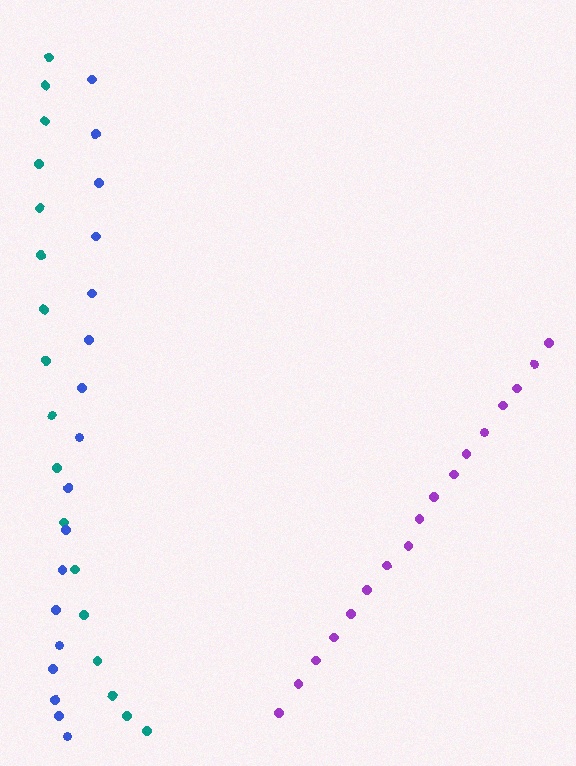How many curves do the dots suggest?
There are 3 distinct paths.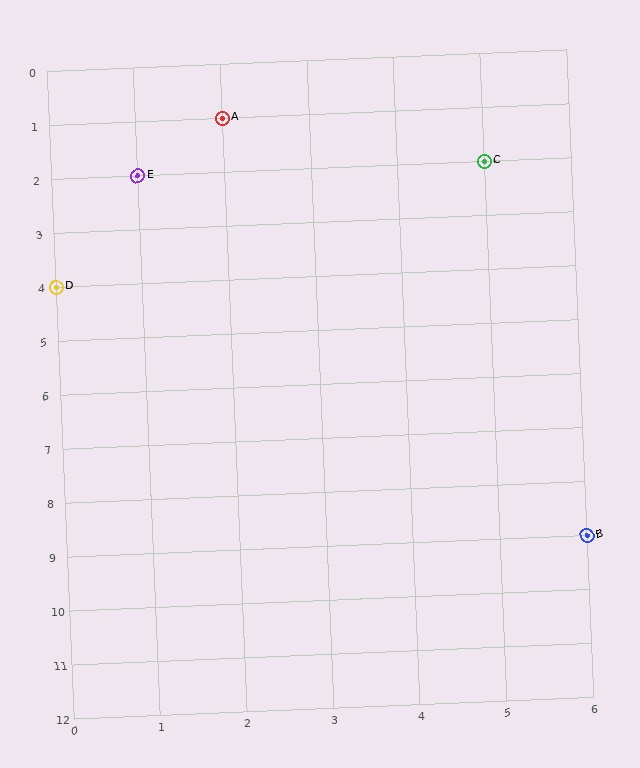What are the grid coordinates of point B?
Point B is at grid coordinates (6, 9).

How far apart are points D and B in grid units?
Points D and B are 6 columns and 5 rows apart (about 7.8 grid units diagonally).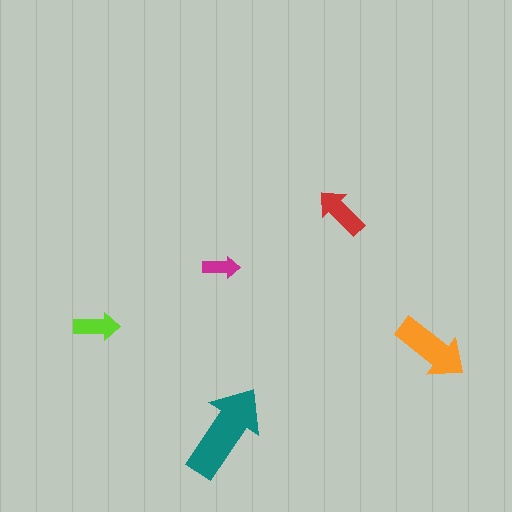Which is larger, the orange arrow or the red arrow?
The orange one.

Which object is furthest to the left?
The lime arrow is leftmost.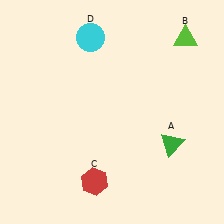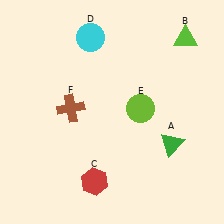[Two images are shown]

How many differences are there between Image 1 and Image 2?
There are 2 differences between the two images.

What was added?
A lime circle (E), a brown cross (F) were added in Image 2.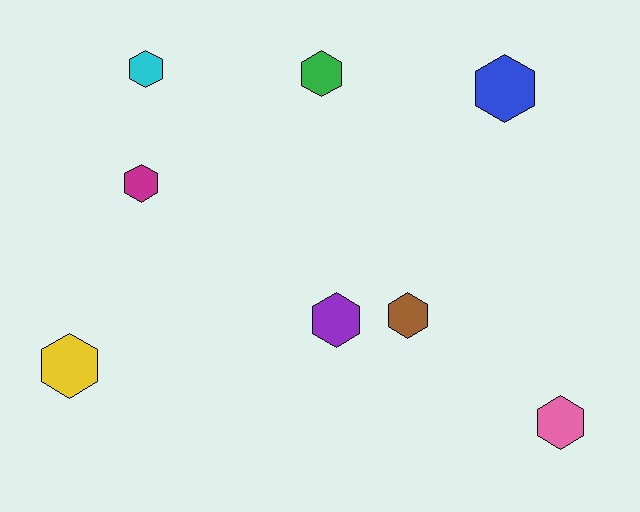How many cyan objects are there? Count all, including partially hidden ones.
There is 1 cyan object.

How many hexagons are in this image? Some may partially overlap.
There are 8 hexagons.